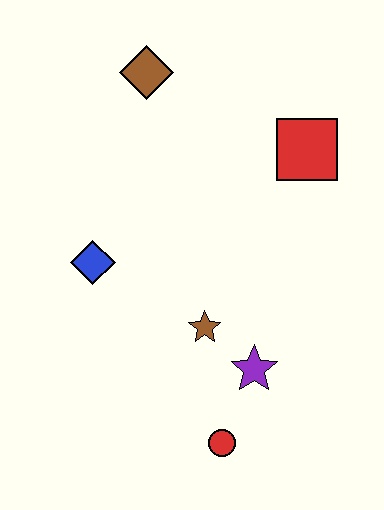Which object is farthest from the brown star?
The brown diamond is farthest from the brown star.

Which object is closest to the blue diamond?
The brown star is closest to the blue diamond.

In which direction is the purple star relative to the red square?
The purple star is below the red square.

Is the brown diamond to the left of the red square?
Yes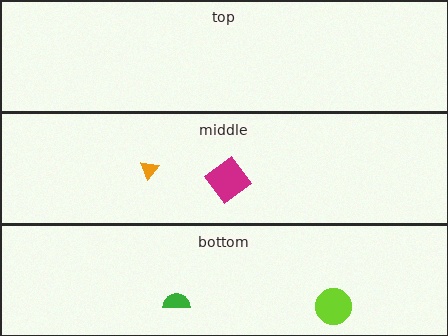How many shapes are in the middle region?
2.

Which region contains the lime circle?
The bottom region.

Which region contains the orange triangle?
The middle region.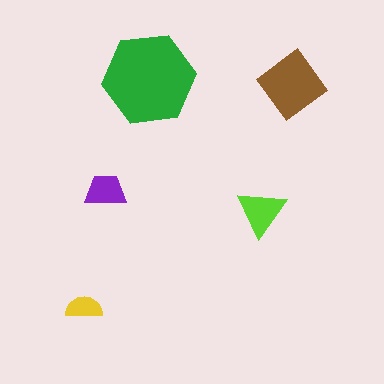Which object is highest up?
The green hexagon is topmost.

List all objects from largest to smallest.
The green hexagon, the brown diamond, the lime triangle, the purple trapezoid, the yellow semicircle.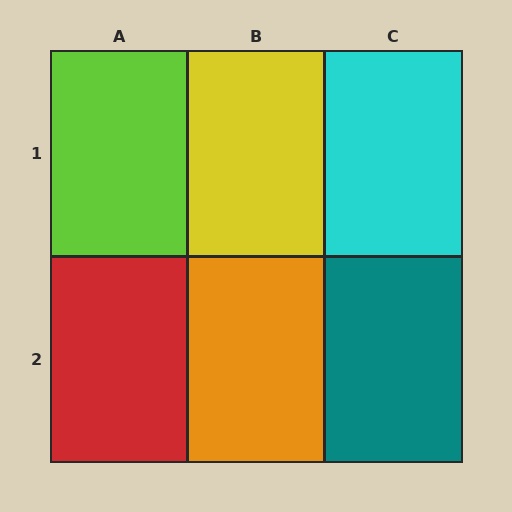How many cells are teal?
1 cell is teal.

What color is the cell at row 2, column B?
Orange.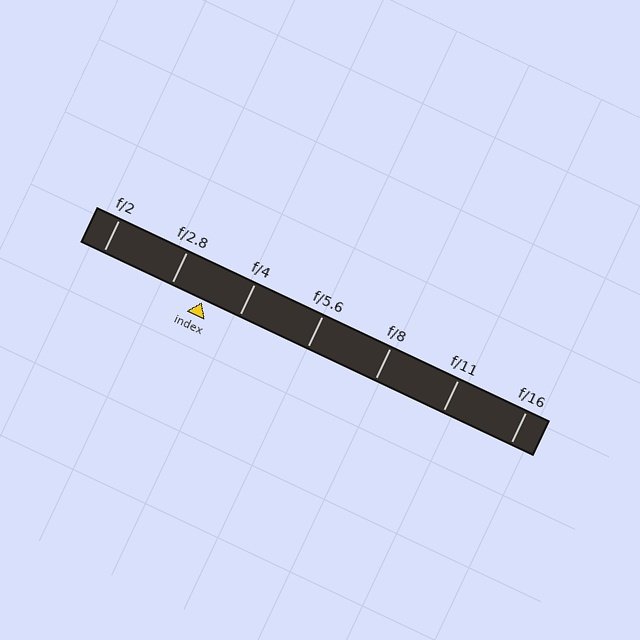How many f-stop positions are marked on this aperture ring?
There are 7 f-stop positions marked.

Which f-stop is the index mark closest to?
The index mark is closest to f/2.8.